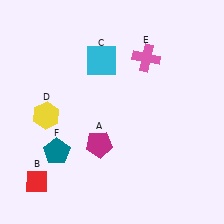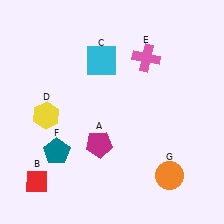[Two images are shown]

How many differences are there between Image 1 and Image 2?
There is 1 difference between the two images.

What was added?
An orange circle (G) was added in Image 2.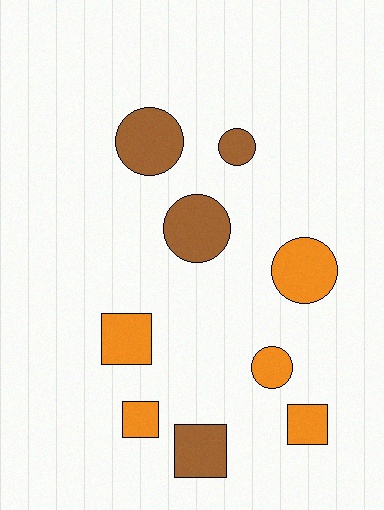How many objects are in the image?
There are 9 objects.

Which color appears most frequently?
Orange, with 5 objects.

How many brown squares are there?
There is 1 brown square.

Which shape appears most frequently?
Circle, with 5 objects.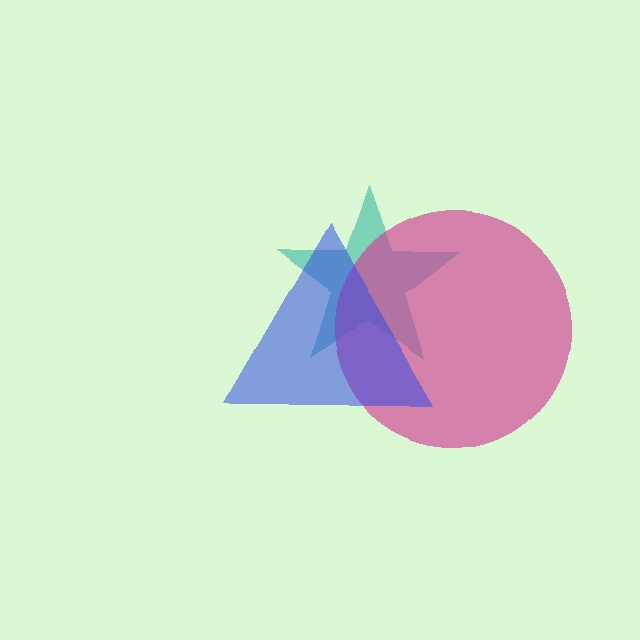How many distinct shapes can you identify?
There are 3 distinct shapes: a teal star, a magenta circle, a blue triangle.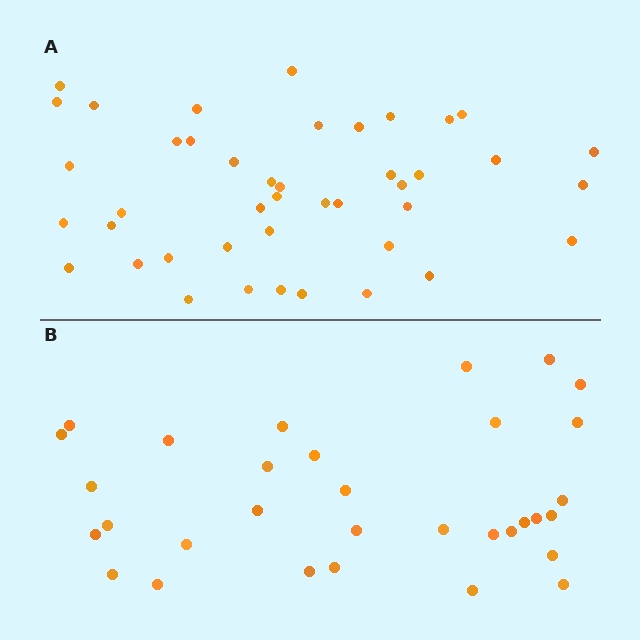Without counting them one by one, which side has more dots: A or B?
Region A (the top region) has more dots.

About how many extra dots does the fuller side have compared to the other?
Region A has roughly 12 or so more dots than region B.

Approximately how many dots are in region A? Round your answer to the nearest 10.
About 40 dots. (The exact count is 43, which rounds to 40.)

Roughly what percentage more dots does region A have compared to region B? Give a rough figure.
About 35% more.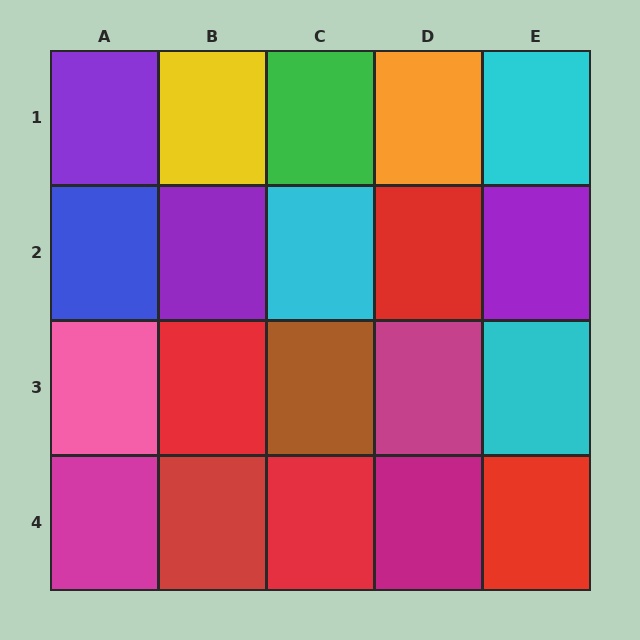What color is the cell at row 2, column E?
Purple.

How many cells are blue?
1 cell is blue.